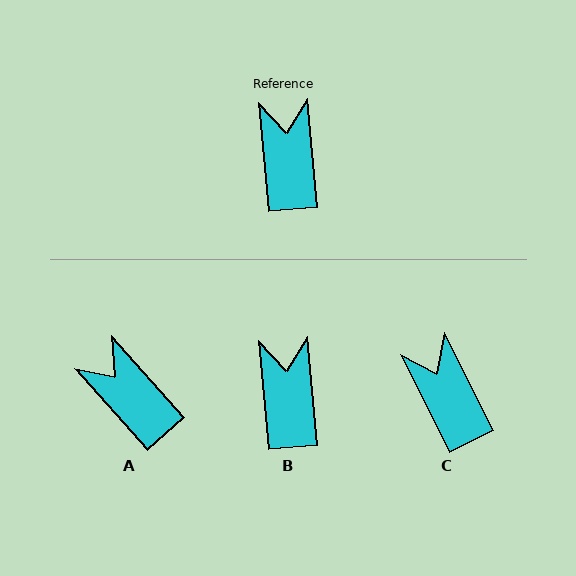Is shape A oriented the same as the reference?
No, it is off by about 37 degrees.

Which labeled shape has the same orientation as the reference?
B.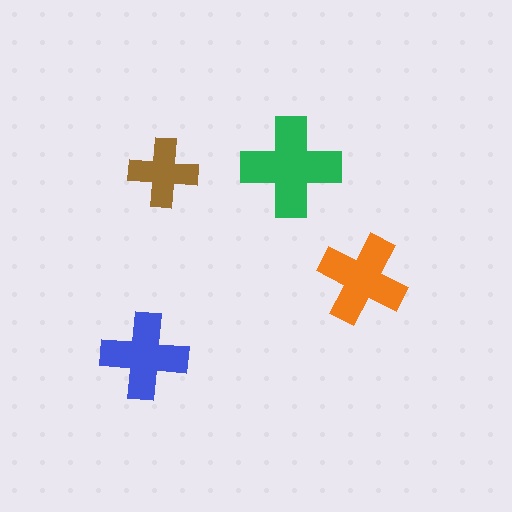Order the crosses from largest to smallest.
the green one, the orange one, the blue one, the brown one.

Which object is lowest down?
The blue cross is bottommost.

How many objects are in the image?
There are 4 objects in the image.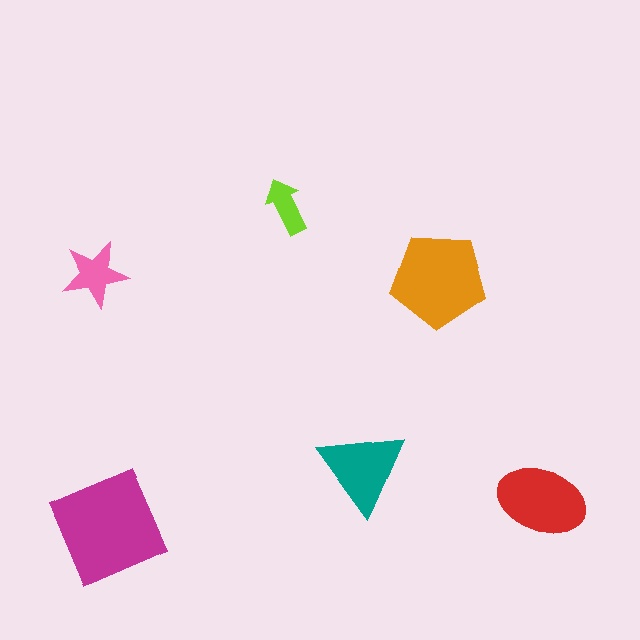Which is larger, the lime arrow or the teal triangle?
The teal triangle.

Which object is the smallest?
The lime arrow.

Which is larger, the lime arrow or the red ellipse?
The red ellipse.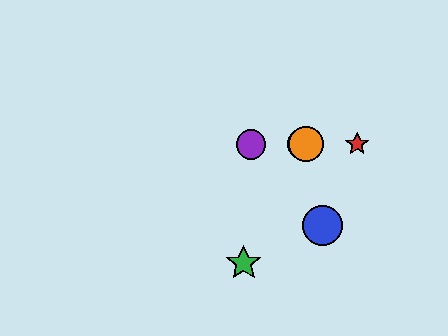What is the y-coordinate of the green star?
The green star is at y≈263.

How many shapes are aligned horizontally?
4 shapes (the red star, the yellow circle, the purple circle, the orange circle) are aligned horizontally.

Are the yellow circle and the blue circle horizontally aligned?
No, the yellow circle is at y≈144 and the blue circle is at y≈225.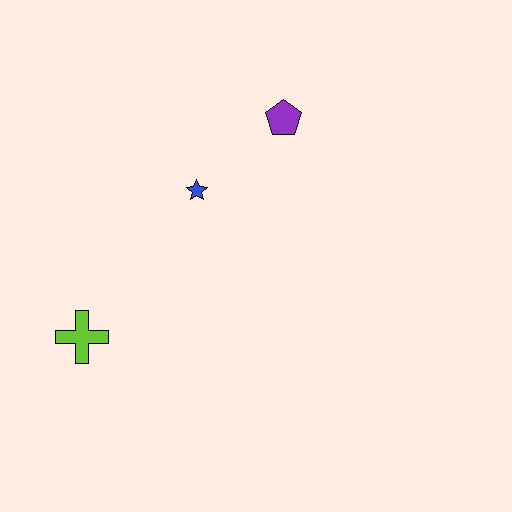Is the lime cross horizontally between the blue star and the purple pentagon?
No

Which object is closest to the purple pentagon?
The blue star is closest to the purple pentagon.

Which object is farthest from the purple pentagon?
The lime cross is farthest from the purple pentagon.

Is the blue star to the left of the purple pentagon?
Yes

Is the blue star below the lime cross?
No